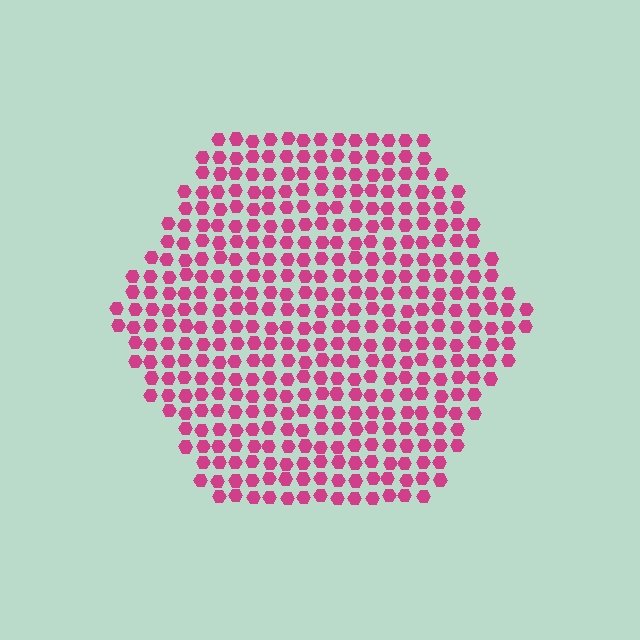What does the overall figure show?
The overall figure shows a hexagon.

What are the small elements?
The small elements are hexagons.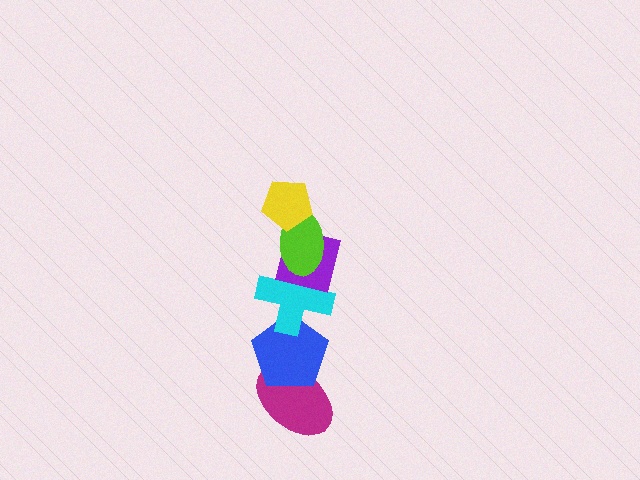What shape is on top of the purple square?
The lime ellipse is on top of the purple square.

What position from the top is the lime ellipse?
The lime ellipse is 2nd from the top.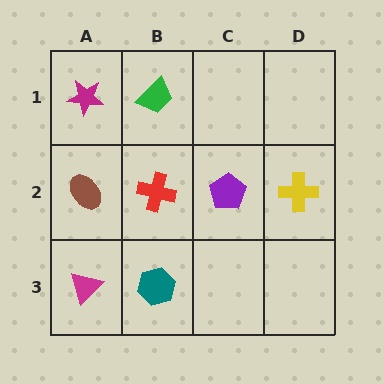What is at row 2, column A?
A brown ellipse.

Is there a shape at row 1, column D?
No, that cell is empty.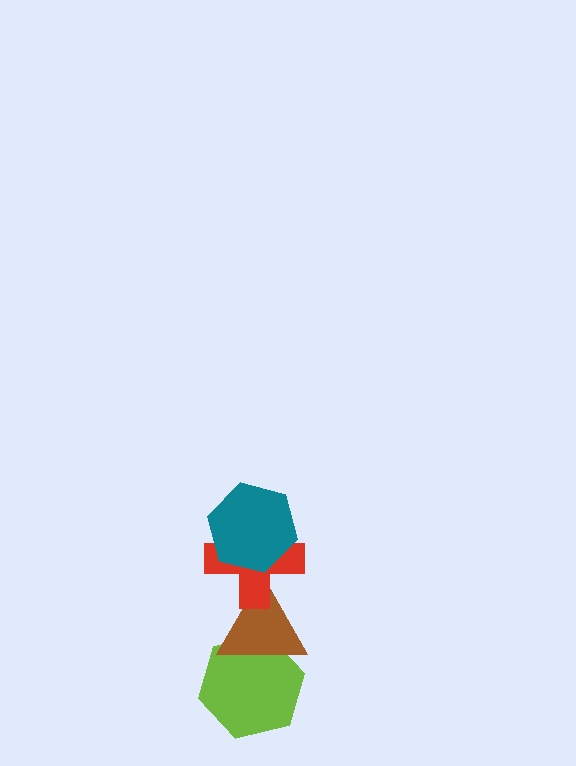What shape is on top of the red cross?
The teal hexagon is on top of the red cross.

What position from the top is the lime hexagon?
The lime hexagon is 4th from the top.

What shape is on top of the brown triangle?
The red cross is on top of the brown triangle.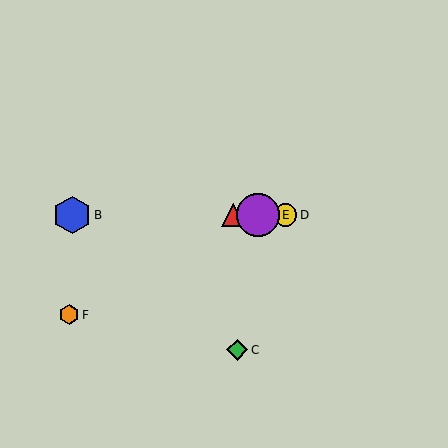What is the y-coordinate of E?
Object E is at y≈215.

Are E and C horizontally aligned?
No, E is at y≈215 and C is at y≈350.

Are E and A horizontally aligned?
Yes, both are at y≈215.